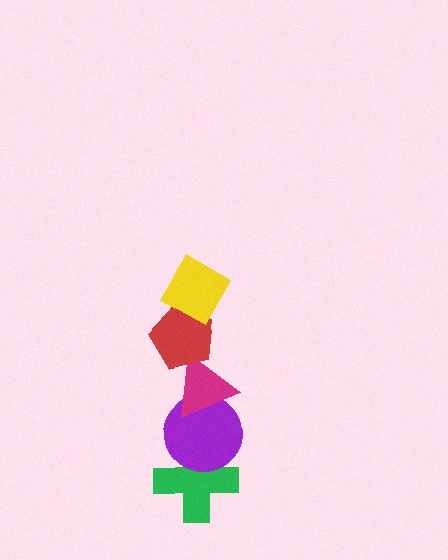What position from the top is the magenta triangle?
The magenta triangle is 3rd from the top.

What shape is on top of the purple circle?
The magenta triangle is on top of the purple circle.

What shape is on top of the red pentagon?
The yellow diamond is on top of the red pentagon.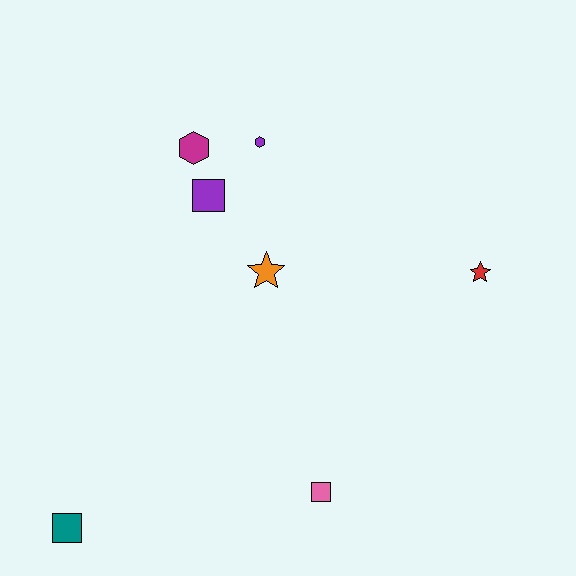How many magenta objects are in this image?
There is 1 magenta object.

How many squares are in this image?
There are 3 squares.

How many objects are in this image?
There are 7 objects.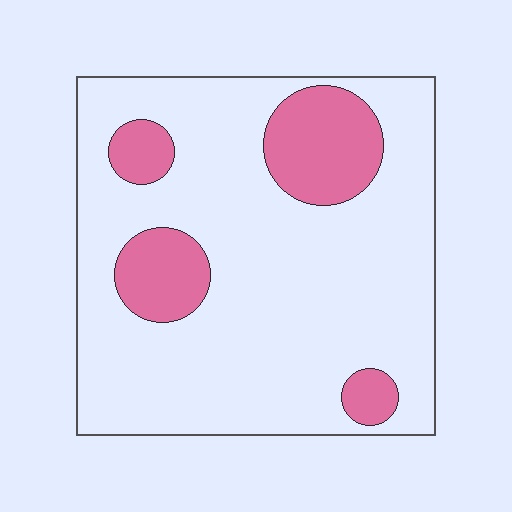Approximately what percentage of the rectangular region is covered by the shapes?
Approximately 20%.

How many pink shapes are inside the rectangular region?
4.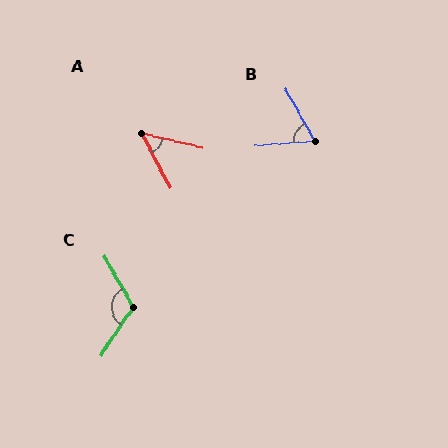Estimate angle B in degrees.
Approximately 65 degrees.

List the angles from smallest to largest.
A (49°), B (65°), C (116°).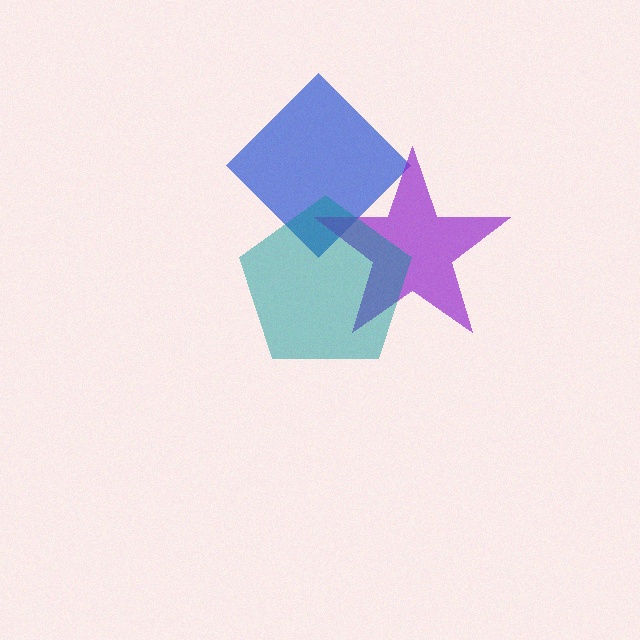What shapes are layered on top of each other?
The layered shapes are: a blue diamond, a purple star, a teal pentagon.